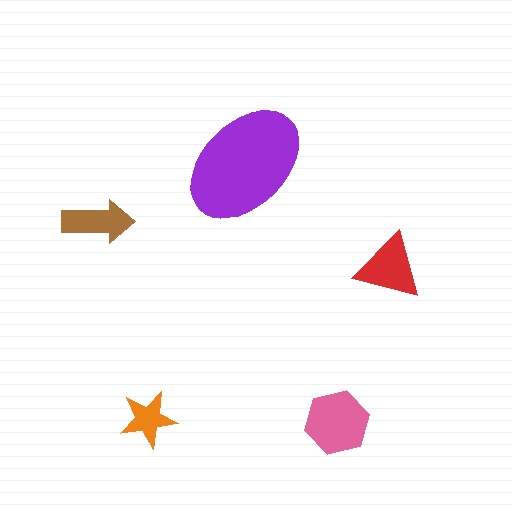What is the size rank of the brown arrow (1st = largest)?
4th.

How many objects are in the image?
There are 5 objects in the image.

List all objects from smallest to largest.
The orange star, the brown arrow, the red triangle, the pink hexagon, the purple ellipse.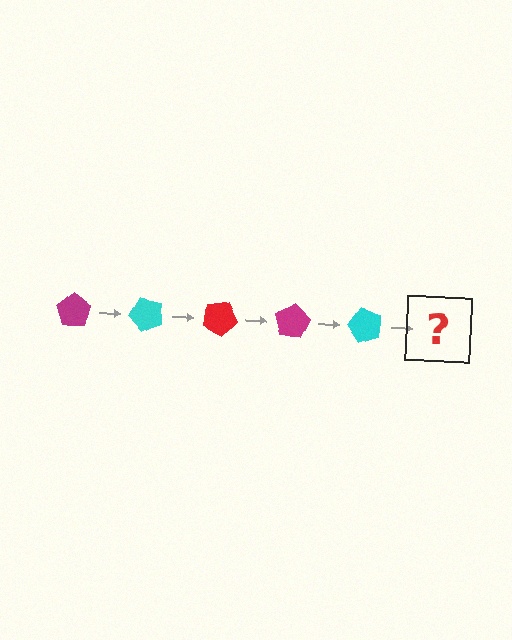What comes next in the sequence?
The next element should be a red pentagon, rotated 250 degrees from the start.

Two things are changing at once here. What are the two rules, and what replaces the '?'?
The two rules are that it rotates 50 degrees each step and the color cycles through magenta, cyan, and red. The '?' should be a red pentagon, rotated 250 degrees from the start.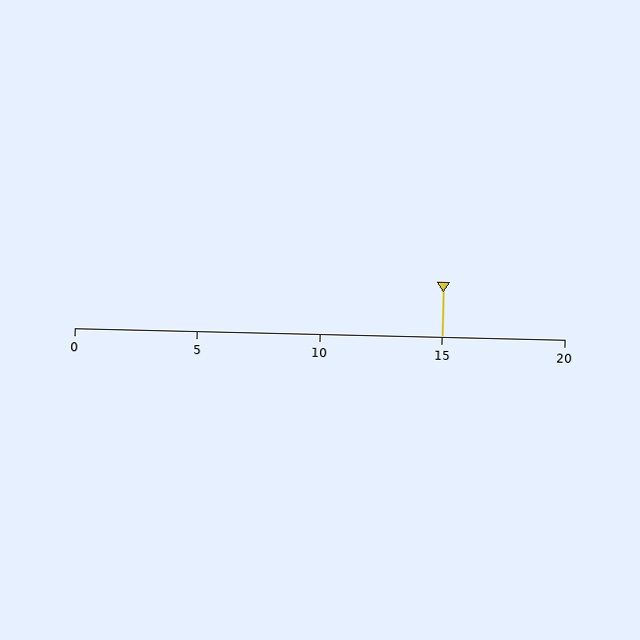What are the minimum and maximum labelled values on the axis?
The axis runs from 0 to 20.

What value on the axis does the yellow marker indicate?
The marker indicates approximately 15.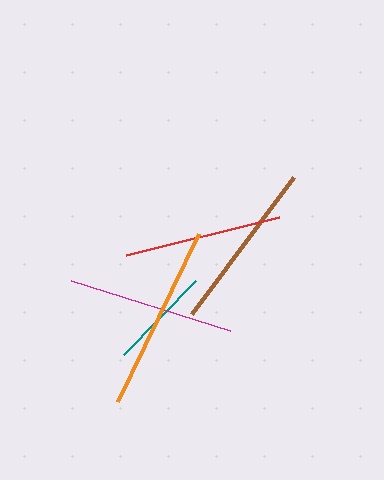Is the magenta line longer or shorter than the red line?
The magenta line is longer than the red line.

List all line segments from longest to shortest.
From longest to shortest: orange, brown, magenta, red, teal.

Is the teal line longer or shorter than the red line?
The red line is longer than the teal line.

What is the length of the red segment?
The red segment is approximately 158 pixels long.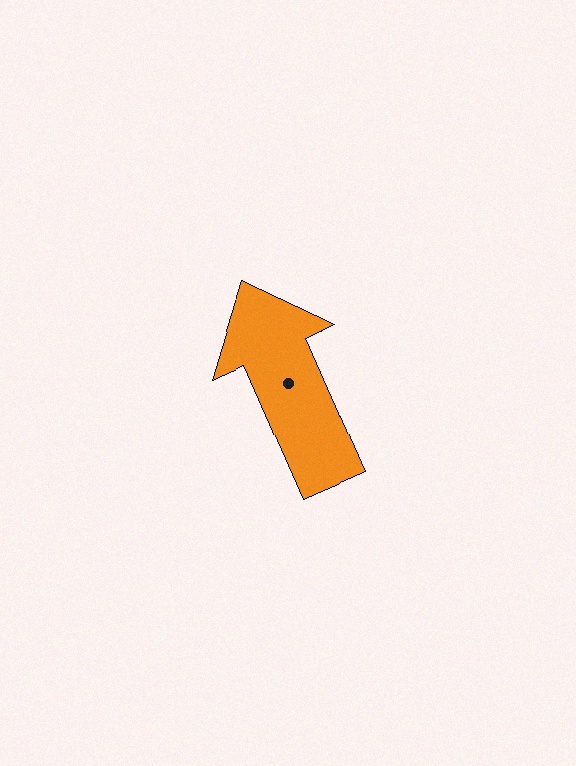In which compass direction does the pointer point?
Northwest.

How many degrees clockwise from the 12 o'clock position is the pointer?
Approximately 336 degrees.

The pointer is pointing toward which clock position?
Roughly 11 o'clock.